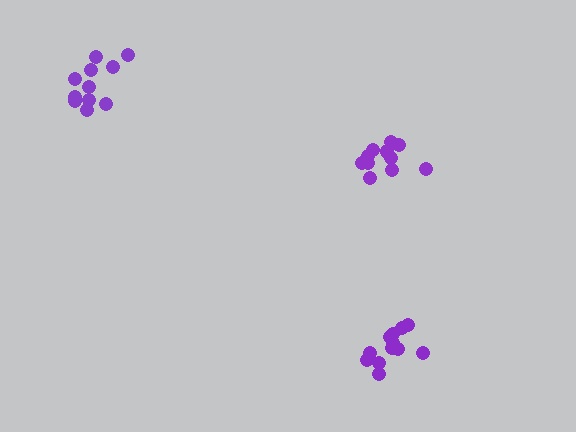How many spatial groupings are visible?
There are 3 spatial groupings.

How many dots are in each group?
Group 1: 12 dots, Group 2: 12 dots, Group 3: 11 dots (35 total).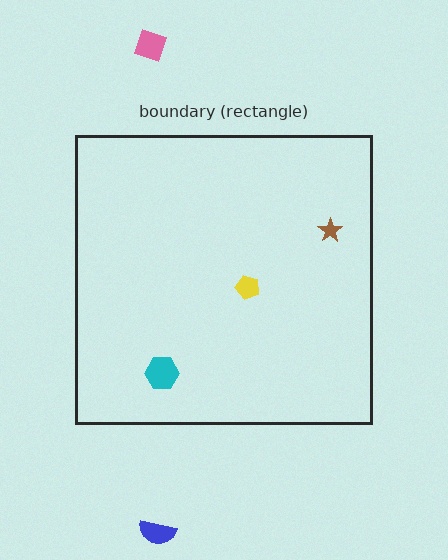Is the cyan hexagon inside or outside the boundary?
Inside.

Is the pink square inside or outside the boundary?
Outside.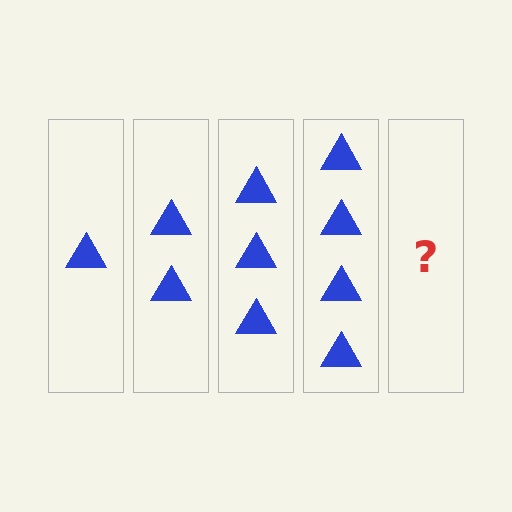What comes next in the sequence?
The next element should be 5 triangles.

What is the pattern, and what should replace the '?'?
The pattern is that each step adds one more triangle. The '?' should be 5 triangles.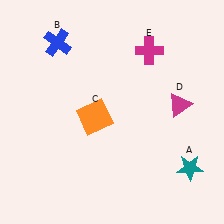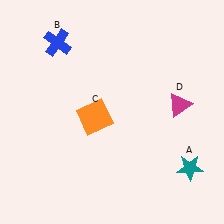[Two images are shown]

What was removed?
The magenta cross (E) was removed in Image 2.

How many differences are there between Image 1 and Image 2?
There is 1 difference between the two images.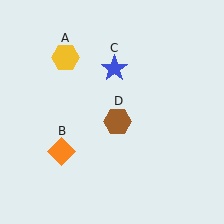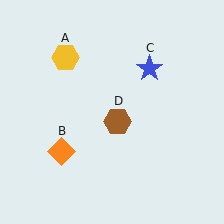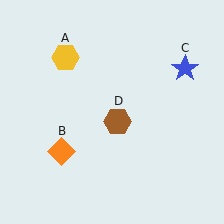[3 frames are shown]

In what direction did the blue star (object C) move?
The blue star (object C) moved right.